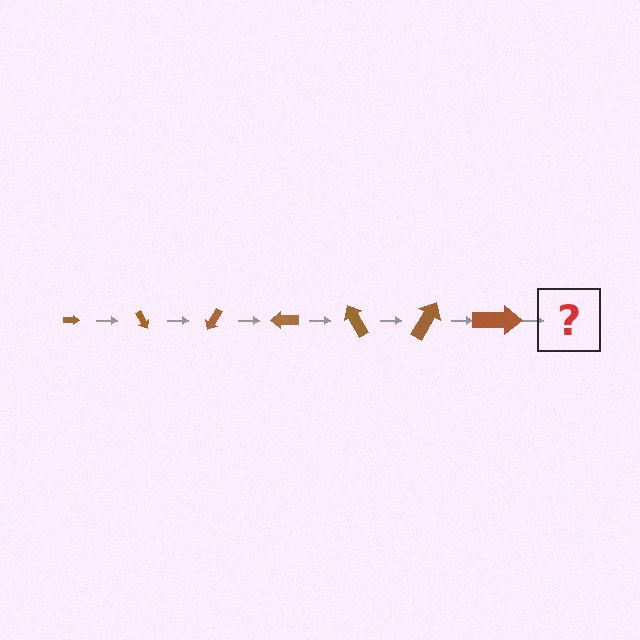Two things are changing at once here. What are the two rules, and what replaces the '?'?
The two rules are that the arrow grows larger each step and it rotates 60 degrees each step. The '?' should be an arrow, larger than the previous one and rotated 420 degrees from the start.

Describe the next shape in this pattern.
It should be an arrow, larger than the previous one and rotated 420 degrees from the start.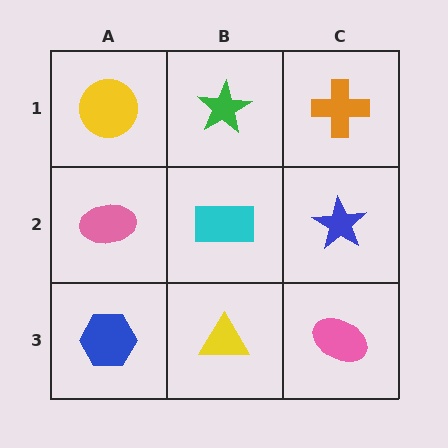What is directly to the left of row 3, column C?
A yellow triangle.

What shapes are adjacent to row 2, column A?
A yellow circle (row 1, column A), a blue hexagon (row 3, column A), a cyan rectangle (row 2, column B).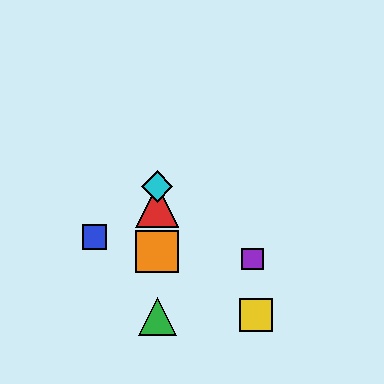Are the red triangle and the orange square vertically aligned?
Yes, both are at x≈157.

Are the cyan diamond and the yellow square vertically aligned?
No, the cyan diamond is at x≈157 and the yellow square is at x≈256.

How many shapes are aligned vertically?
4 shapes (the red triangle, the green triangle, the orange square, the cyan diamond) are aligned vertically.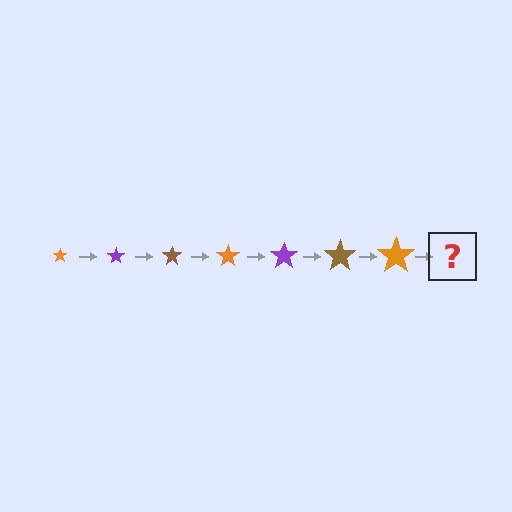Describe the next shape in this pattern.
It should be a purple star, larger than the previous one.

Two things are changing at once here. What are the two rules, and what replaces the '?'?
The two rules are that the star grows larger each step and the color cycles through orange, purple, and brown. The '?' should be a purple star, larger than the previous one.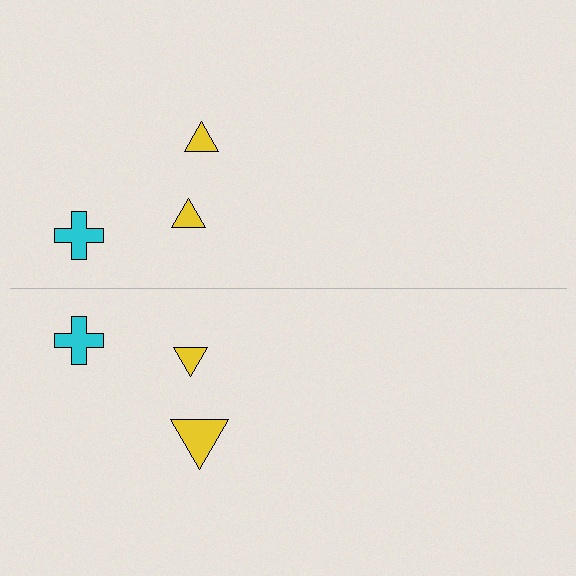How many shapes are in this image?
There are 6 shapes in this image.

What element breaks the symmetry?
The yellow triangle on the bottom side has a different size than its mirror counterpart.